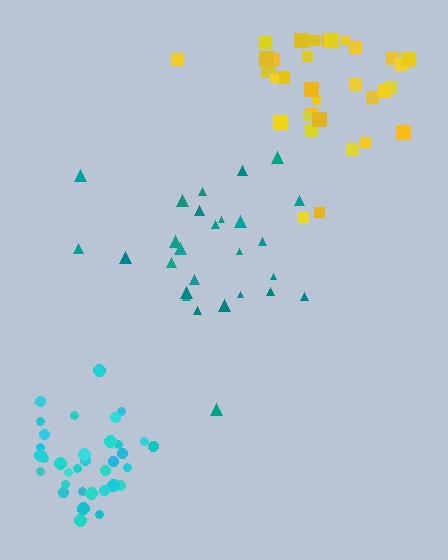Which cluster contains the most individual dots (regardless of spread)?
Yellow (35).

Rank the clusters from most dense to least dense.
cyan, yellow, teal.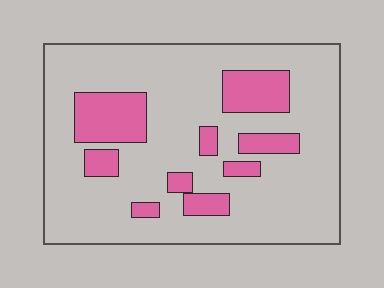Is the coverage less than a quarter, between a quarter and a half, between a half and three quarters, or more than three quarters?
Less than a quarter.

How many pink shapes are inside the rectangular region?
9.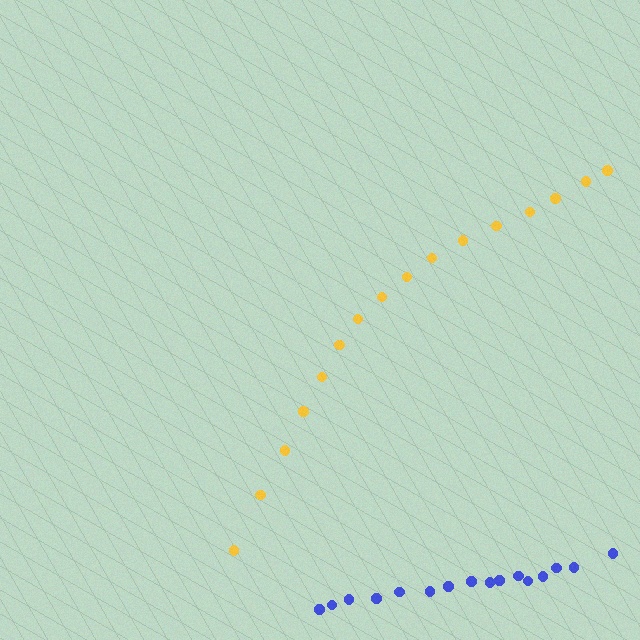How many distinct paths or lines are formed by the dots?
There are 2 distinct paths.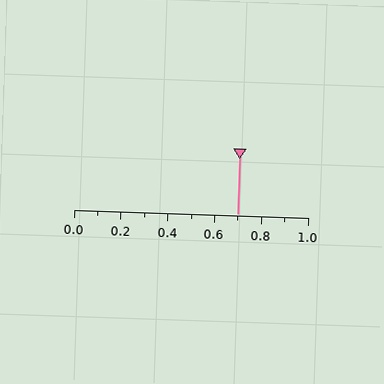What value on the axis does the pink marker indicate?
The marker indicates approximately 0.7.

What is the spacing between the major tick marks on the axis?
The major ticks are spaced 0.2 apart.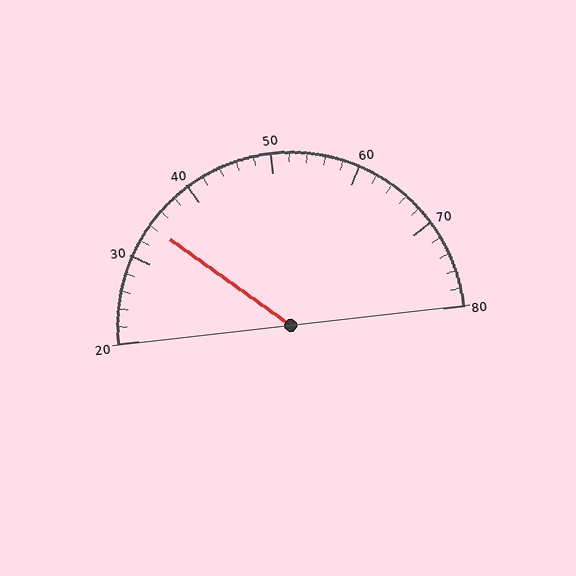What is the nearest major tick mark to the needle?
The nearest major tick mark is 30.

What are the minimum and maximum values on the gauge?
The gauge ranges from 20 to 80.